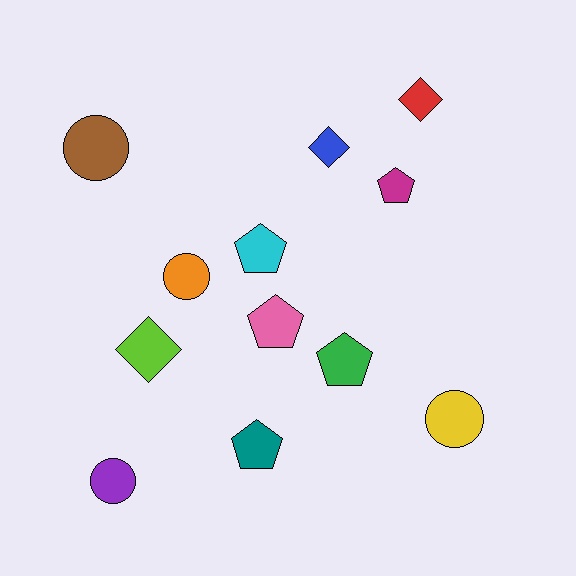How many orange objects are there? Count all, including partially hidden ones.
There is 1 orange object.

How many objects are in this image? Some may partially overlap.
There are 12 objects.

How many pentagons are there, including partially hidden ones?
There are 5 pentagons.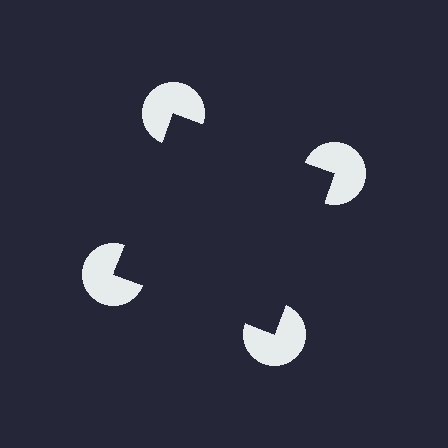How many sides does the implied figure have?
4 sides.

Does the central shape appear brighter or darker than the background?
It typically appears slightly darker than the background, even though no actual brightness change is drawn.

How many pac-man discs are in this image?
There are 4 — one at each vertex of the illusory square.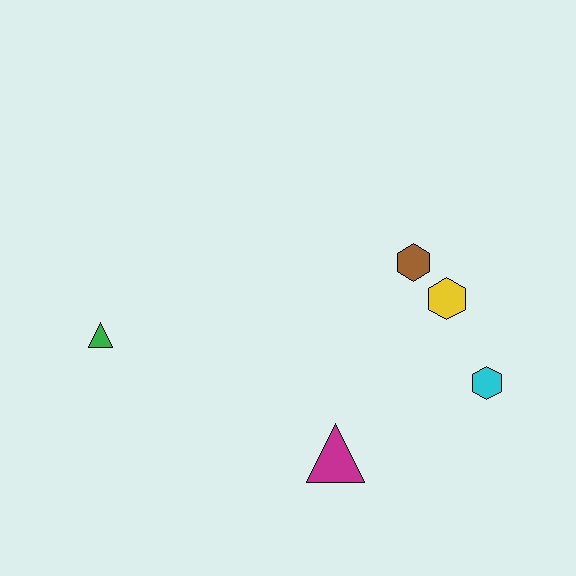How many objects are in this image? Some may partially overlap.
There are 5 objects.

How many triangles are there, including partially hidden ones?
There are 2 triangles.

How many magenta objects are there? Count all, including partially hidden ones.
There is 1 magenta object.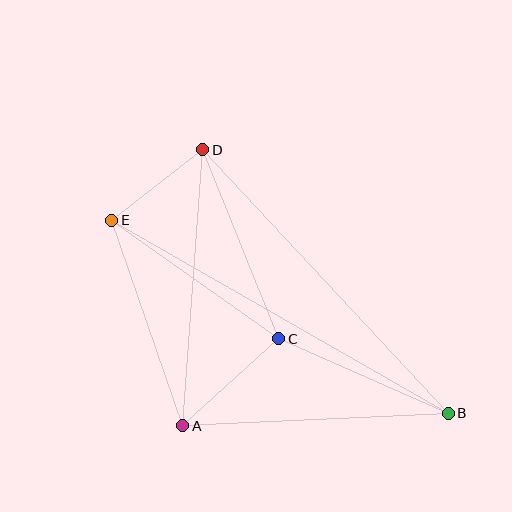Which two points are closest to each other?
Points D and E are closest to each other.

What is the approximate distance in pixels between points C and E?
The distance between C and E is approximately 205 pixels.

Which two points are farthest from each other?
Points B and E are farthest from each other.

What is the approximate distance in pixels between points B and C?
The distance between B and C is approximately 185 pixels.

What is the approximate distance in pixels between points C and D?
The distance between C and D is approximately 204 pixels.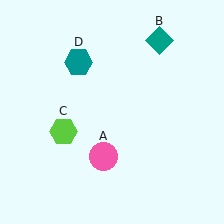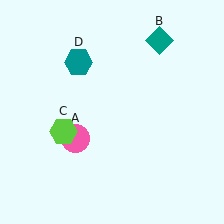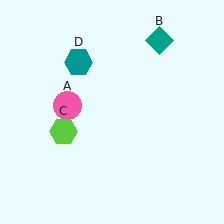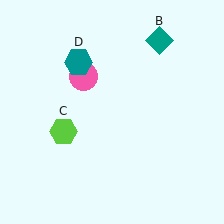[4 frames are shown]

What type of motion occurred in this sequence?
The pink circle (object A) rotated clockwise around the center of the scene.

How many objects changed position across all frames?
1 object changed position: pink circle (object A).